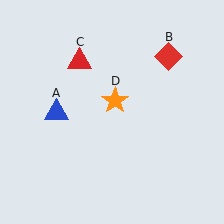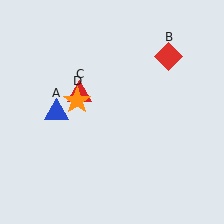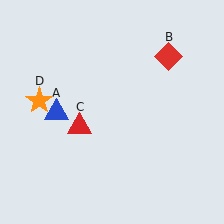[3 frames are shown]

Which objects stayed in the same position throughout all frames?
Blue triangle (object A) and red diamond (object B) remained stationary.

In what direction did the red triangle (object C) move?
The red triangle (object C) moved down.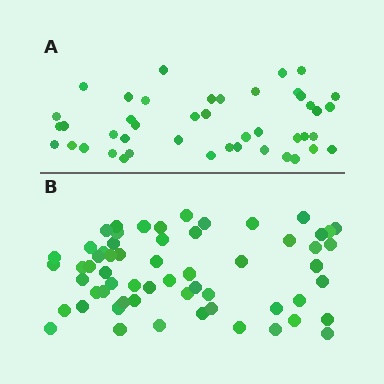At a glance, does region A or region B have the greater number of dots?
Region B (the bottom region) has more dots.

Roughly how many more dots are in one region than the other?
Region B has approximately 15 more dots than region A.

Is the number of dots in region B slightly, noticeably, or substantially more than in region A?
Region B has noticeably more, but not dramatically so. The ratio is roughly 1.4 to 1.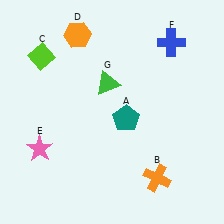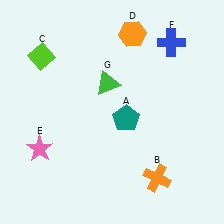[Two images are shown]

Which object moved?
The orange hexagon (D) moved right.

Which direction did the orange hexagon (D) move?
The orange hexagon (D) moved right.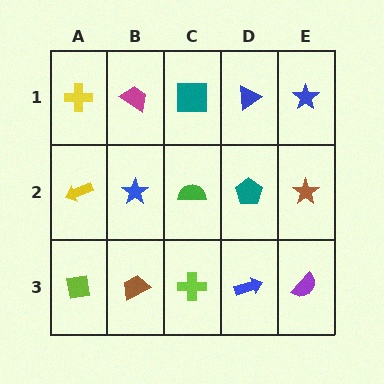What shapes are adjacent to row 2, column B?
A magenta trapezoid (row 1, column B), a brown trapezoid (row 3, column B), a yellow arrow (row 2, column A), a green semicircle (row 2, column C).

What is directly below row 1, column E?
A brown star.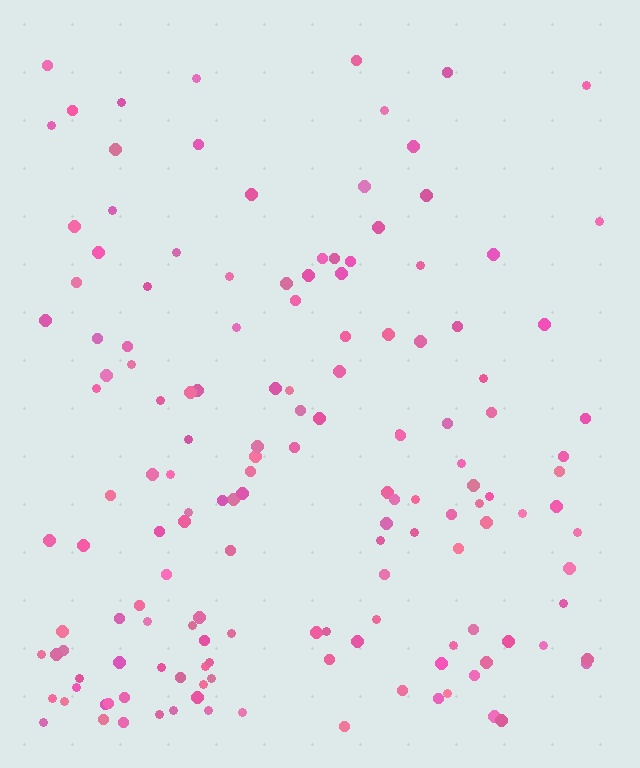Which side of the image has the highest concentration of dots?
The bottom.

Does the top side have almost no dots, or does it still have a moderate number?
Still a moderate number, just noticeably fewer than the bottom.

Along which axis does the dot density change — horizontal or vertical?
Vertical.